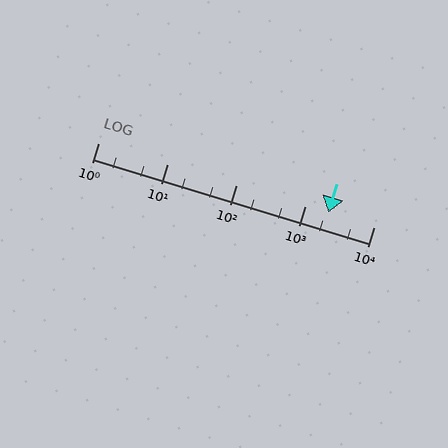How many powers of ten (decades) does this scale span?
The scale spans 4 decades, from 1 to 10000.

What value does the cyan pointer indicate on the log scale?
The pointer indicates approximately 2200.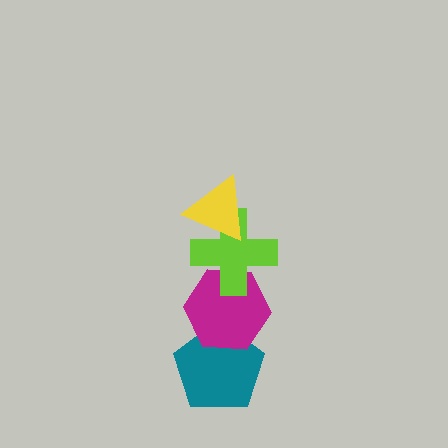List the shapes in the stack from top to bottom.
From top to bottom: the yellow triangle, the lime cross, the magenta hexagon, the teal pentagon.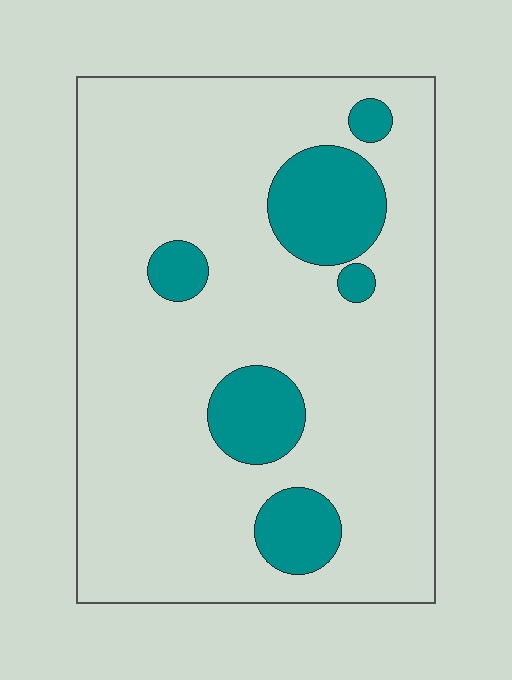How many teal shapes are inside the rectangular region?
6.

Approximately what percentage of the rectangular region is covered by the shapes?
Approximately 15%.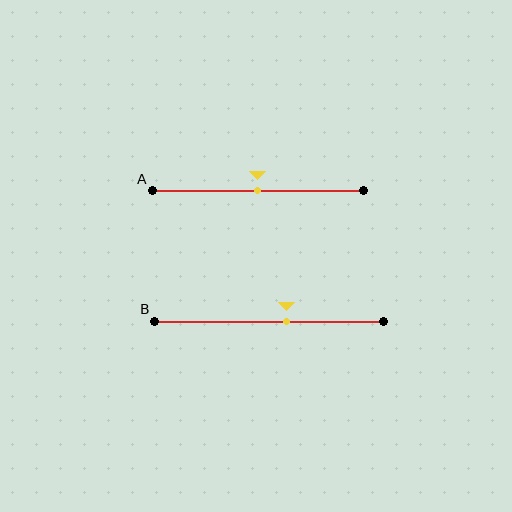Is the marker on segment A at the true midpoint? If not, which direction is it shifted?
Yes, the marker on segment A is at the true midpoint.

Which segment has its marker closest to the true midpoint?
Segment A has its marker closest to the true midpoint.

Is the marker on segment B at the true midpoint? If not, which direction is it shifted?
No, the marker on segment B is shifted to the right by about 8% of the segment length.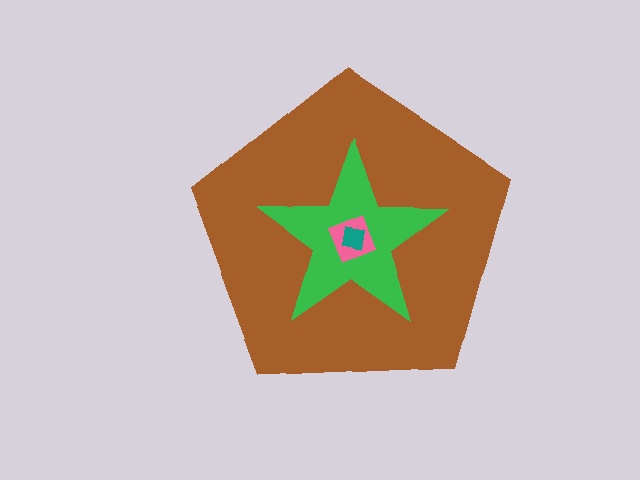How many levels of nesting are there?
4.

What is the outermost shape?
The brown pentagon.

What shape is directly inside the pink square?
The teal square.